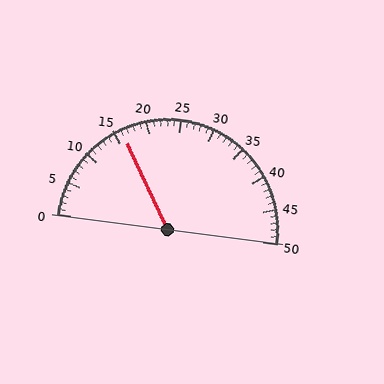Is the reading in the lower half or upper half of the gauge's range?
The reading is in the lower half of the range (0 to 50).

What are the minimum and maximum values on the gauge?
The gauge ranges from 0 to 50.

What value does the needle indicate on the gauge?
The needle indicates approximately 16.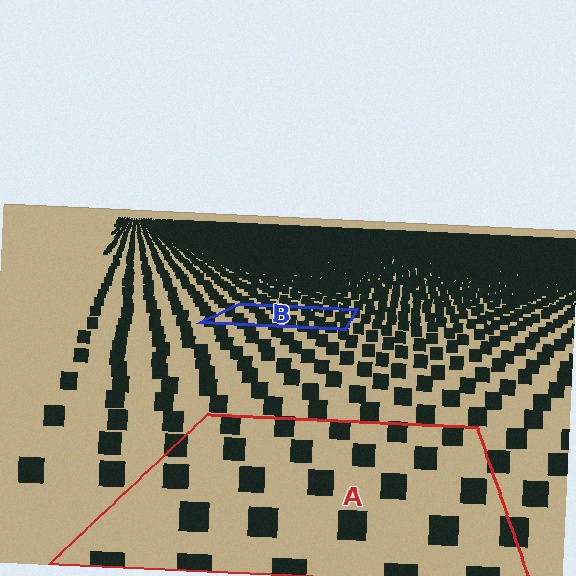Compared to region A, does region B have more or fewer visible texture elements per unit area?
Region B has more texture elements per unit area — they are packed more densely because it is farther away.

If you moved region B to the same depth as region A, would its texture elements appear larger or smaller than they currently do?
They would appear larger. At a closer depth, the same texture elements are projected at a bigger on-screen size.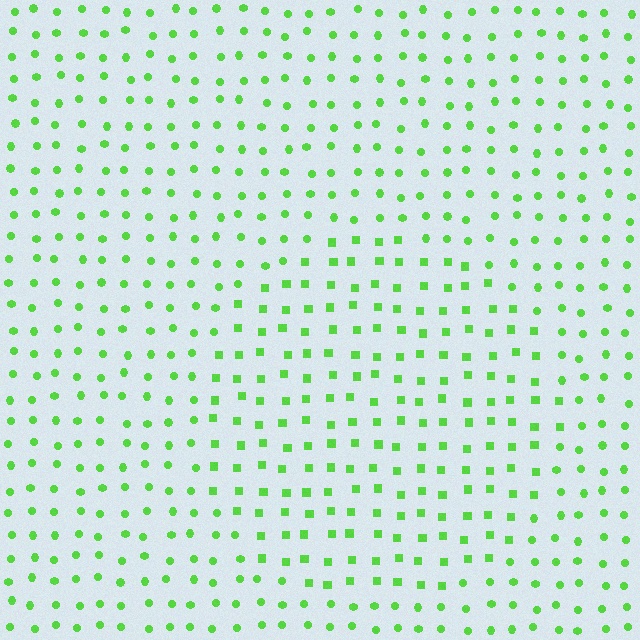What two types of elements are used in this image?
The image uses squares inside the circle region and circles outside it.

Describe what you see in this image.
The image is filled with small lime elements arranged in a uniform grid. A circle-shaped region contains squares, while the surrounding area contains circles. The boundary is defined purely by the change in element shape.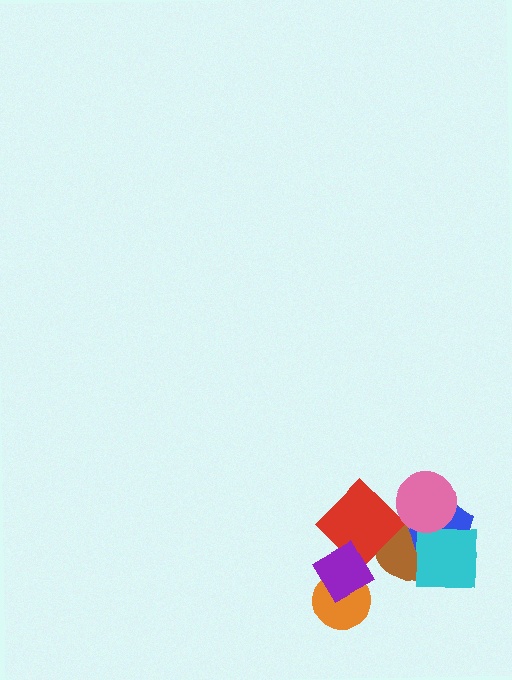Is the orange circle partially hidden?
Yes, it is partially covered by another shape.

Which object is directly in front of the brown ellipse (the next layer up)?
The red diamond is directly in front of the brown ellipse.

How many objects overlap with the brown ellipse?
4 objects overlap with the brown ellipse.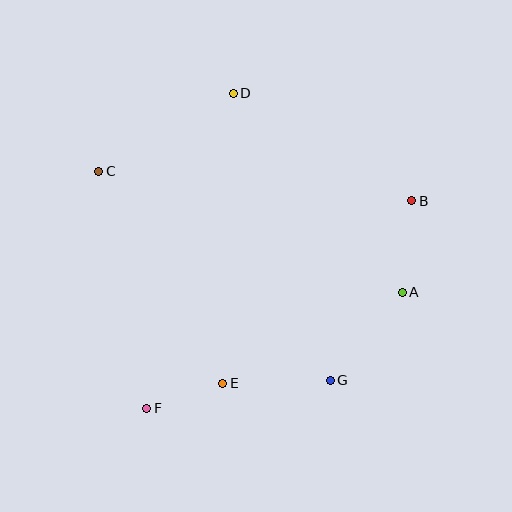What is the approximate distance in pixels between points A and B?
The distance between A and B is approximately 92 pixels.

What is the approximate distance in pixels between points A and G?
The distance between A and G is approximately 114 pixels.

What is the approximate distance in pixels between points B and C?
The distance between B and C is approximately 314 pixels.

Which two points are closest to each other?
Points E and F are closest to each other.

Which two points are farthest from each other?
Points B and F are farthest from each other.